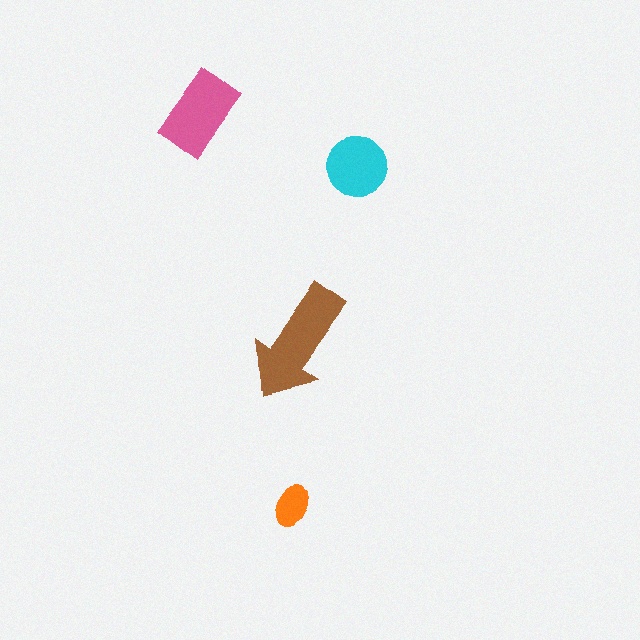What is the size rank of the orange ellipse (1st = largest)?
4th.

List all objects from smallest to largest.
The orange ellipse, the cyan circle, the pink rectangle, the brown arrow.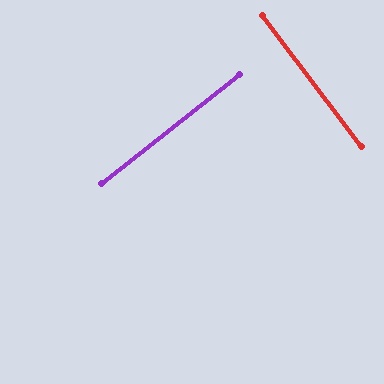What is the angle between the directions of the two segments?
Approximately 89 degrees.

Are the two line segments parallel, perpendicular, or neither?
Perpendicular — they meet at approximately 89°.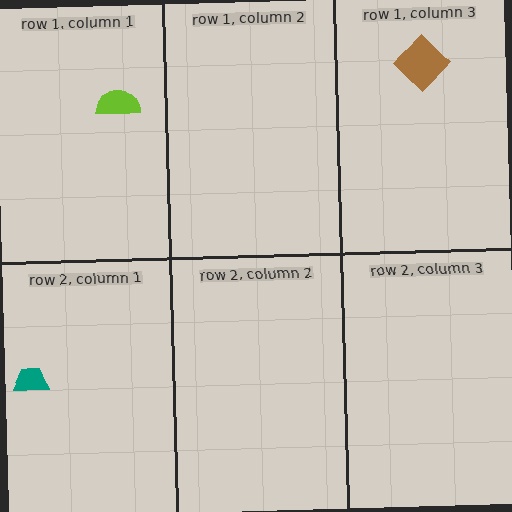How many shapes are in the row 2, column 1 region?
1.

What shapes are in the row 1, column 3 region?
The brown diamond.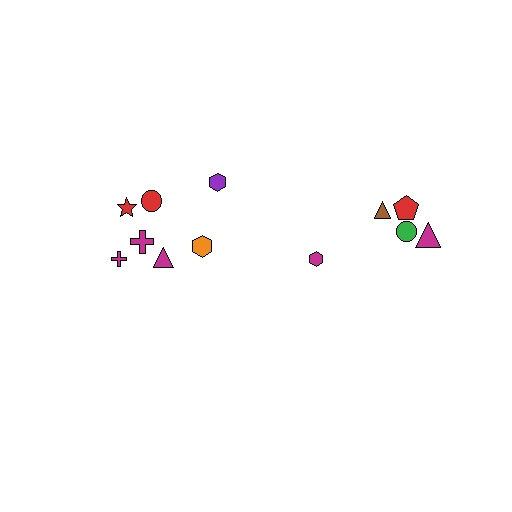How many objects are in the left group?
There are 7 objects.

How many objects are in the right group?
There are 5 objects.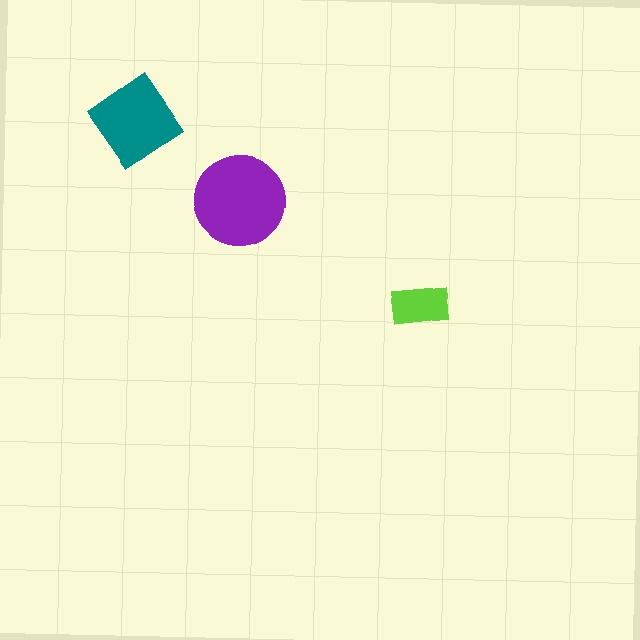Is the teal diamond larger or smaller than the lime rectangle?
Larger.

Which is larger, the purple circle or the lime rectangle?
The purple circle.